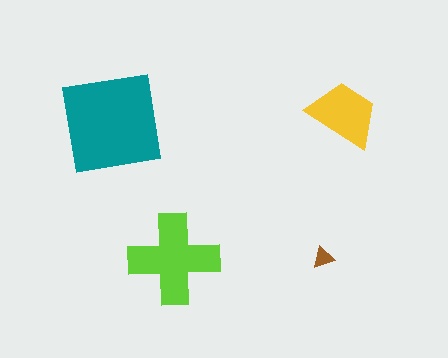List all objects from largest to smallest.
The teal square, the lime cross, the yellow trapezoid, the brown triangle.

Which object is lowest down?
The lime cross is bottommost.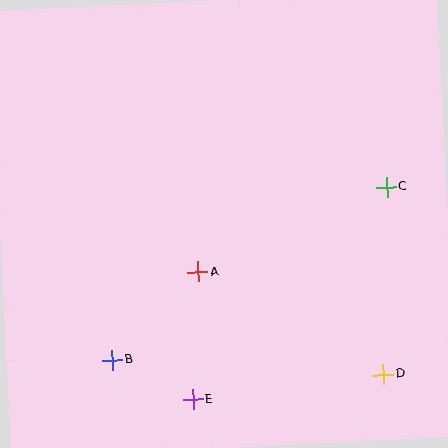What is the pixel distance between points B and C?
The distance between B and C is 324 pixels.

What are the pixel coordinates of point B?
Point B is at (113, 360).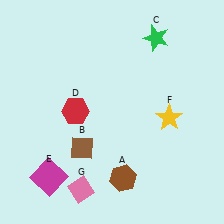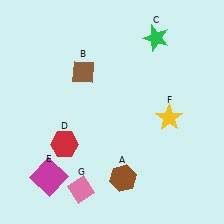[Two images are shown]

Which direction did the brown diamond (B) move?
The brown diamond (B) moved up.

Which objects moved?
The objects that moved are: the brown diamond (B), the red hexagon (D).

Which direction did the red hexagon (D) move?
The red hexagon (D) moved down.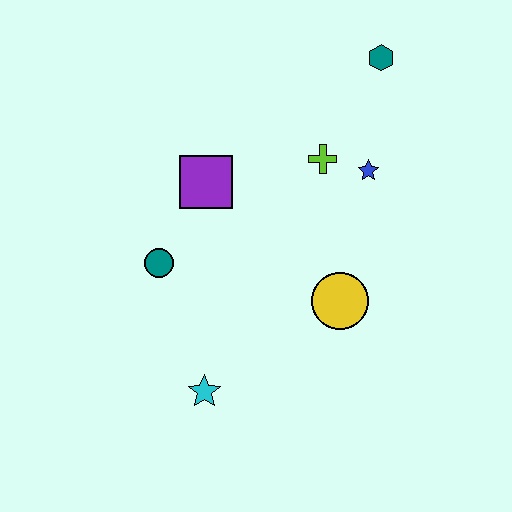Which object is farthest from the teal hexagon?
The cyan star is farthest from the teal hexagon.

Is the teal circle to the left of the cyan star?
Yes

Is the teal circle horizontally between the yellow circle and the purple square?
No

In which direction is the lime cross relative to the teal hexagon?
The lime cross is below the teal hexagon.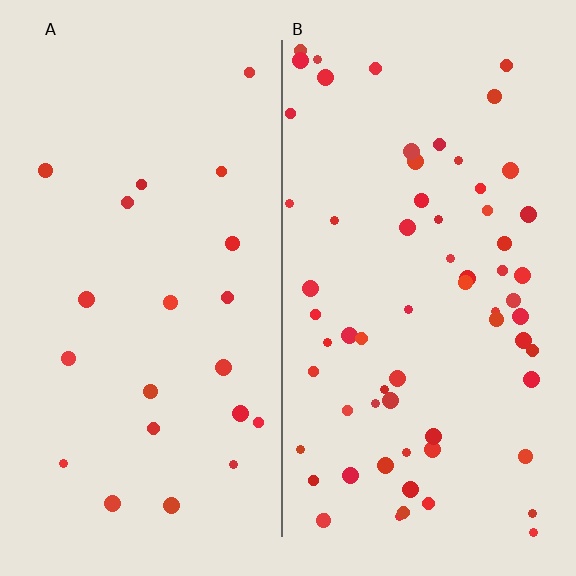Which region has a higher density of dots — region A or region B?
B (the right).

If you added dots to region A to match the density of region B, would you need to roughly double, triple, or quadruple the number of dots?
Approximately triple.